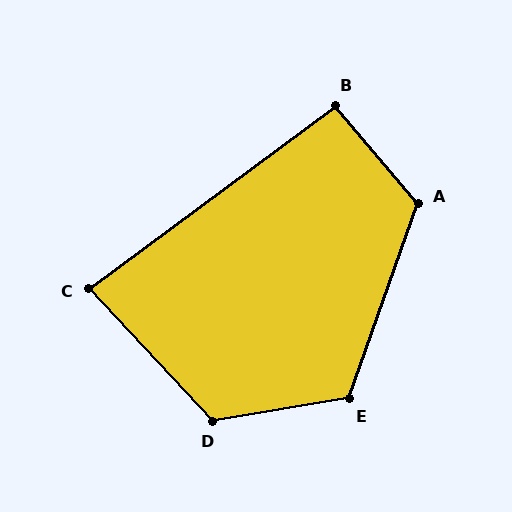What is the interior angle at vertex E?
Approximately 119 degrees (obtuse).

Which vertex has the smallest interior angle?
C, at approximately 83 degrees.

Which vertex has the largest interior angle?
D, at approximately 124 degrees.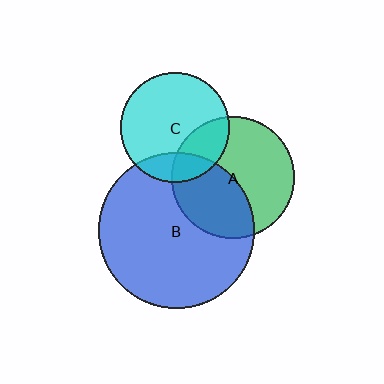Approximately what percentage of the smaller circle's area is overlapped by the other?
Approximately 20%.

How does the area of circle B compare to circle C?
Approximately 2.0 times.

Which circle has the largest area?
Circle B (blue).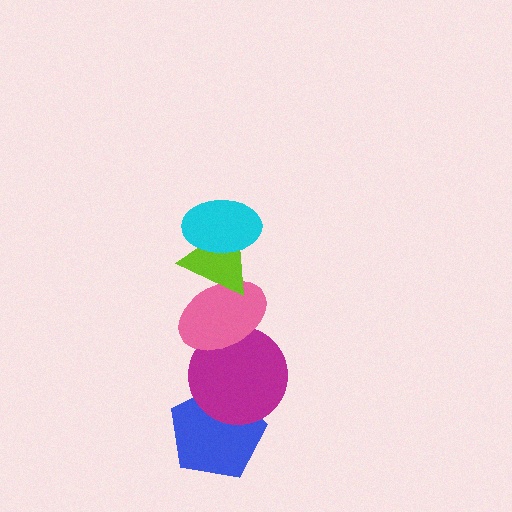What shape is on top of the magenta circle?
The pink ellipse is on top of the magenta circle.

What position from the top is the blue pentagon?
The blue pentagon is 5th from the top.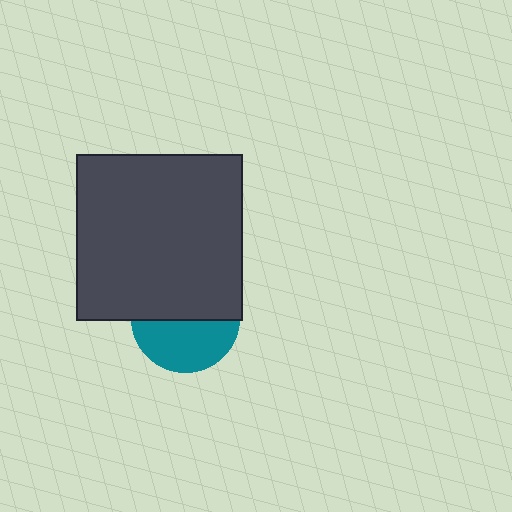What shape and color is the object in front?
The object in front is a dark gray square.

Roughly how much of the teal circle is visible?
About half of it is visible (roughly 47%).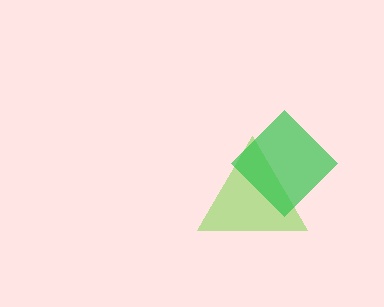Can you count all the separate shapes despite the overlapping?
Yes, there are 2 separate shapes.